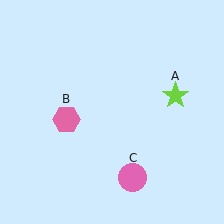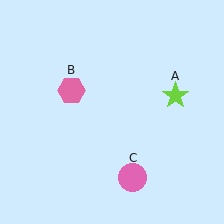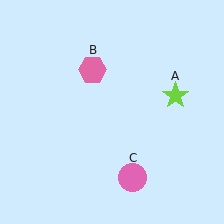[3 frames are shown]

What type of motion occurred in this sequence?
The pink hexagon (object B) rotated clockwise around the center of the scene.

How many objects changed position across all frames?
1 object changed position: pink hexagon (object B).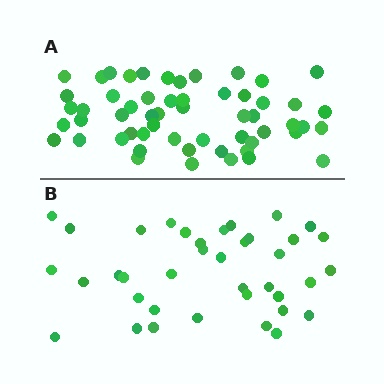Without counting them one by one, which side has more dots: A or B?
Region A (the top region) has more dots.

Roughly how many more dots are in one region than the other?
Region A has approximately 20 more dots than region B.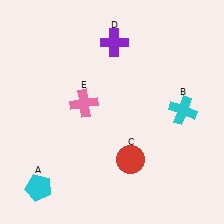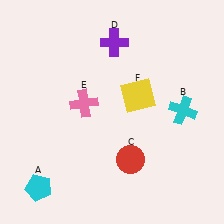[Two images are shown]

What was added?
A yellow square (F) was added in Image 2.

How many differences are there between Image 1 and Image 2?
There is 1 difference between the two images.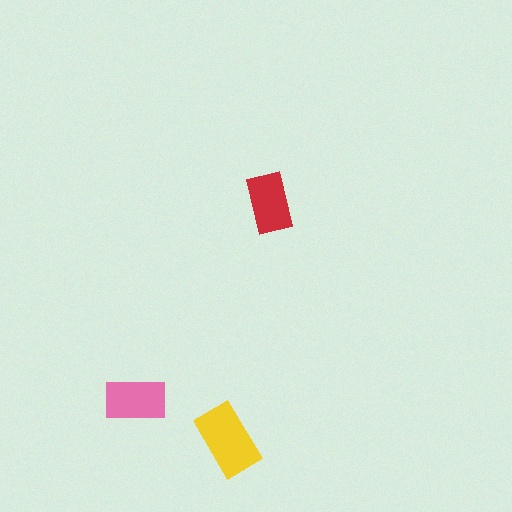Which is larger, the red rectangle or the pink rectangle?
The pink one.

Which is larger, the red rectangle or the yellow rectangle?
The yellow one.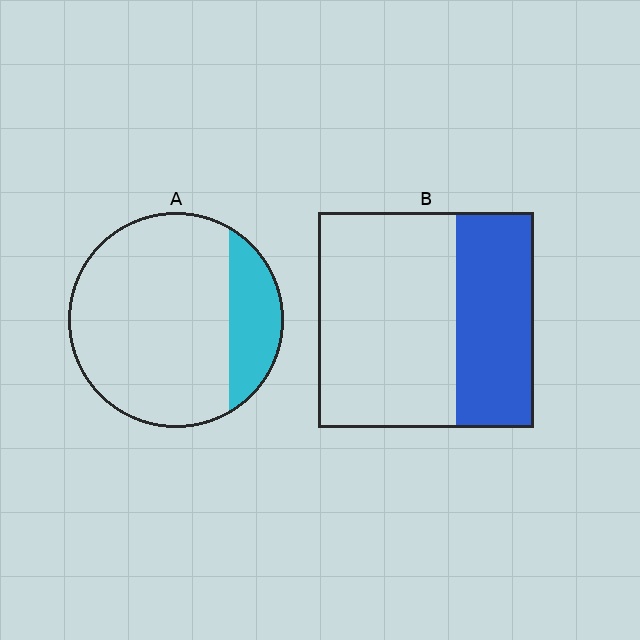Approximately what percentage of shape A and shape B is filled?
A is approximately 20% and B is approximately 35%.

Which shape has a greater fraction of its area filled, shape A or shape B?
Shape B.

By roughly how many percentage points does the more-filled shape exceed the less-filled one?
By roughly 15 percentage points (B over A).